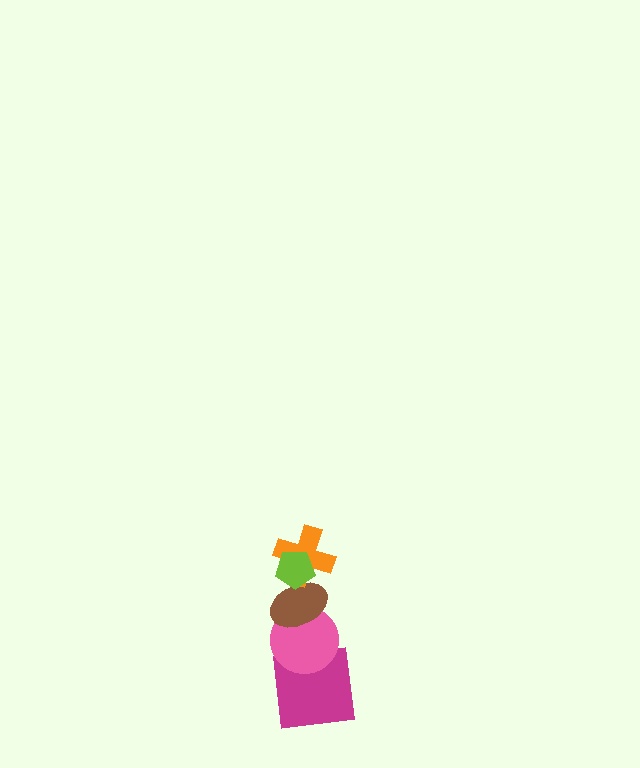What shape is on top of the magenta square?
The pink circle is on top of the magenta square.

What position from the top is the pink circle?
The pink circle is 4th from the top.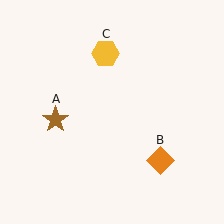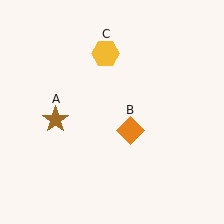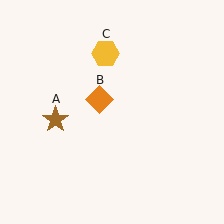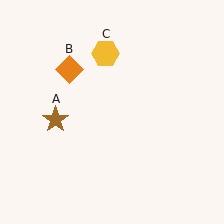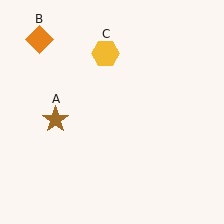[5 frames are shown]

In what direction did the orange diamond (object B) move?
The orange diamond (object B) moved up and to the left.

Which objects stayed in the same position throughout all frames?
Brown star (object A) and yellow hexagon (object C) remained stationary.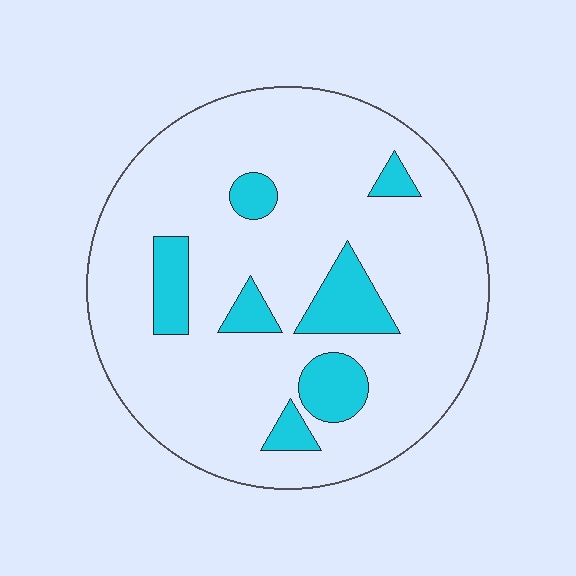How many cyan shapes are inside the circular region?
7.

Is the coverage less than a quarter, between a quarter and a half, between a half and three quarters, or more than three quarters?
Less than a quarter.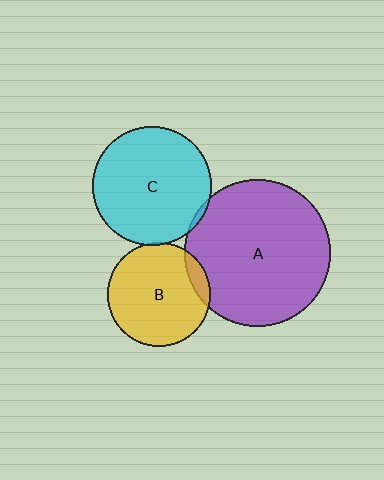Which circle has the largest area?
Circle A (purple).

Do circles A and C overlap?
Yes.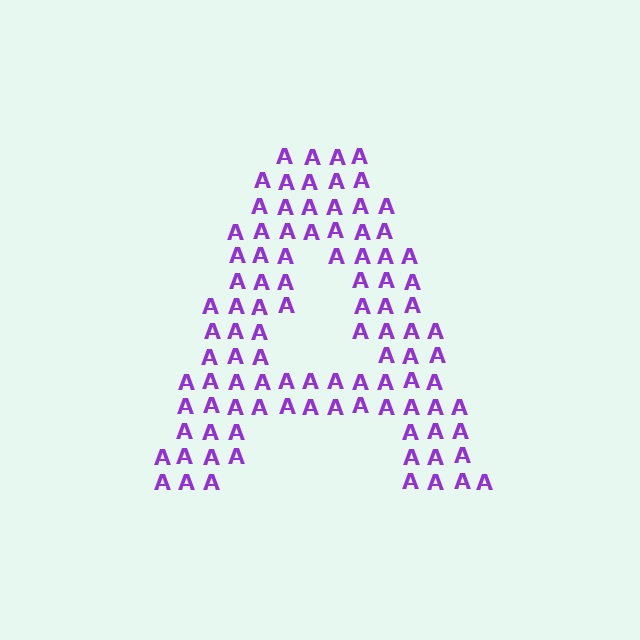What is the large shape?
The large shape is the letter A.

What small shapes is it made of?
It is made of small letter A's.